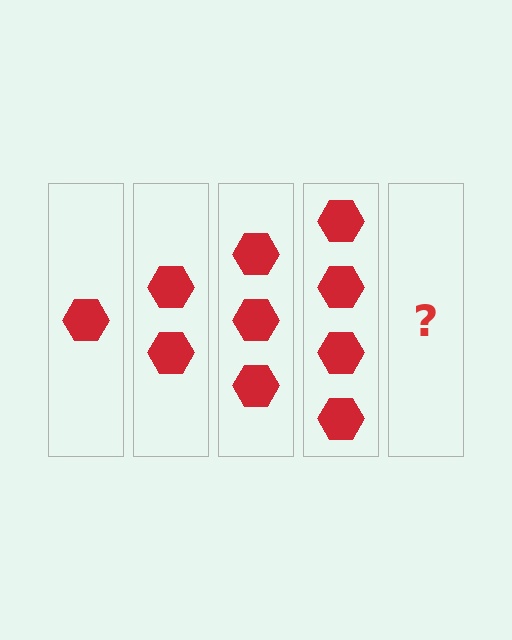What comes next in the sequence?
The next element should be 5 hexagons.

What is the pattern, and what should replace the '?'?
The pattern is that each step adds one more hexagon. The '?' should be 5 hexagons.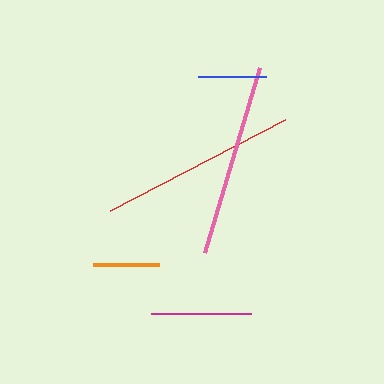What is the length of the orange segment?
The orange segment is approximately 66 pixels long.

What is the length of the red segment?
The red segment is approximately 197 pixels long.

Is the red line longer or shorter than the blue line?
The red line is longer than the blue line.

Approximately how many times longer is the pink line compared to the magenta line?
The pink line is approximately 1.9 times the length of the magenta line.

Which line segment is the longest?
The red line is the longest at approximately 197 pixels.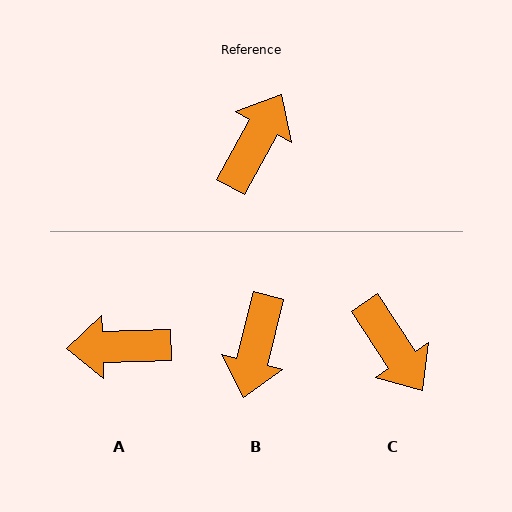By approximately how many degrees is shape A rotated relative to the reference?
Approximately 121 degrees counter-clockwise.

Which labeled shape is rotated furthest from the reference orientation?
B, about 165 degrees away.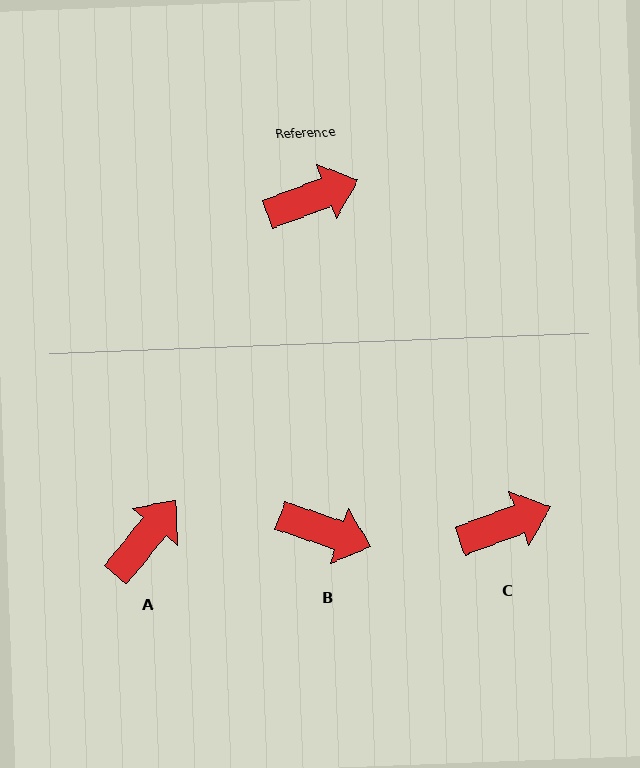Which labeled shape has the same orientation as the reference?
C.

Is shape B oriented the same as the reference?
No, it is off by about 40 degrees.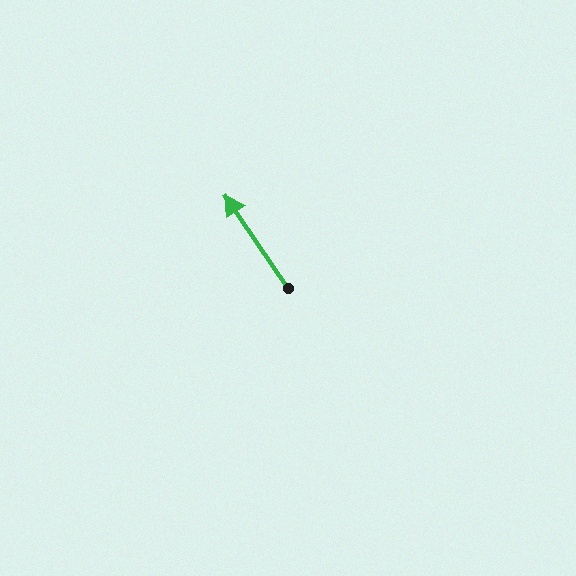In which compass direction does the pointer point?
Northwest.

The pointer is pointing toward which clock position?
Roughly 11 o'clock.